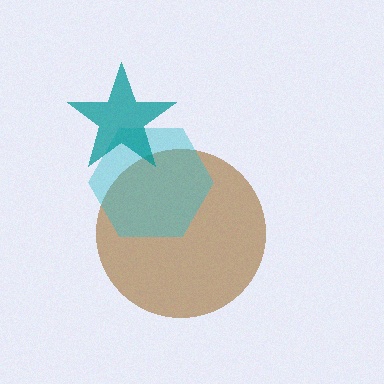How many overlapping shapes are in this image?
There are 3 overlapping shapes in the image.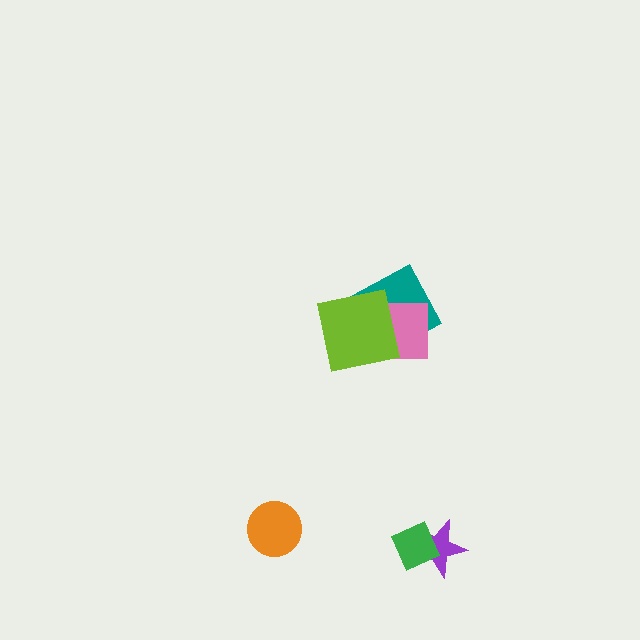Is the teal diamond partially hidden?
Yes, it is partially covered by another shape.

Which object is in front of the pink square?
The lime square is in front of the pink square.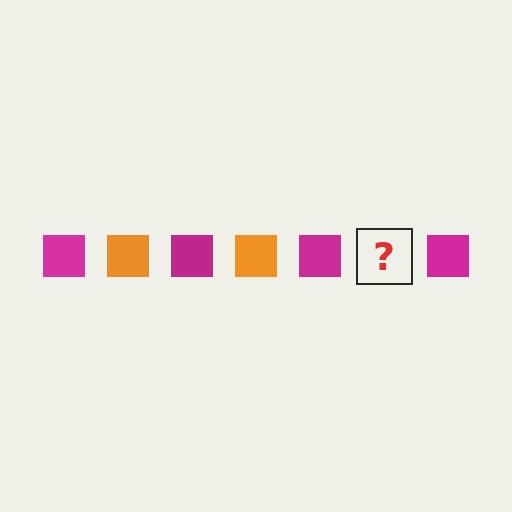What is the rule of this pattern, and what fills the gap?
The rule is that the pattern cycles through magenta, orange squares. The gap should be filled with an orange square.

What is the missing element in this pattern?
The missing element is an orange square.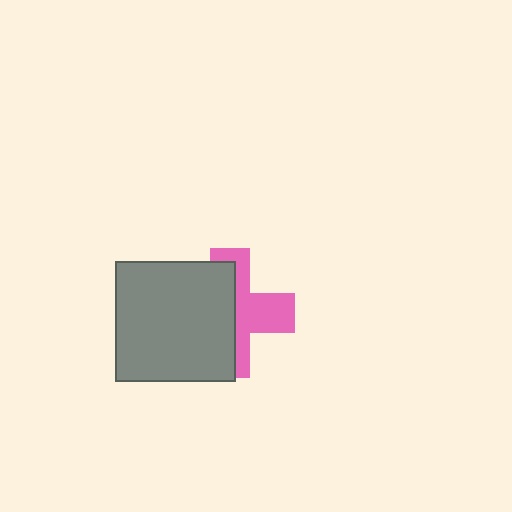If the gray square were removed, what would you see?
You would see the complete pink cross.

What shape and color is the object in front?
The object in front is a gray square.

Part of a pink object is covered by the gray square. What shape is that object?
It is a cross.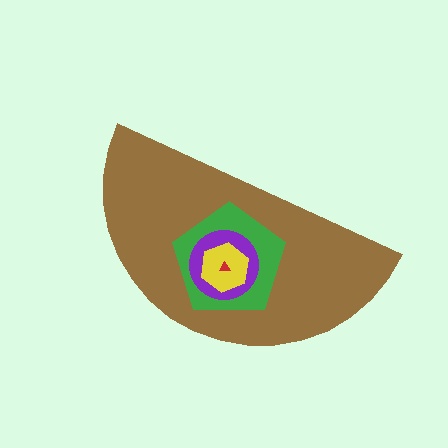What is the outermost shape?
The brown semicircle.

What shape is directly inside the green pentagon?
The purple circle.